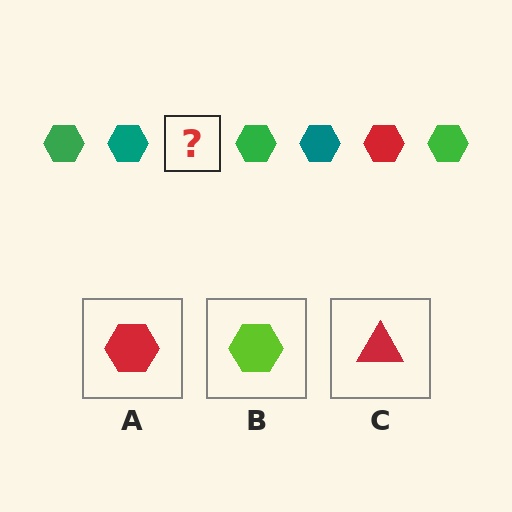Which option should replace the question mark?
Option A.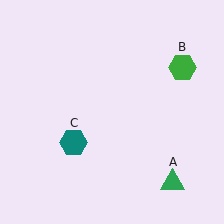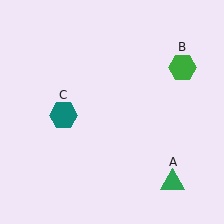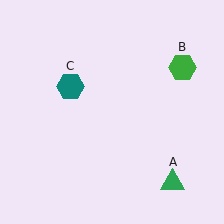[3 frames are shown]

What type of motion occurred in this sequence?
The teal hexagon (object C) rotated clockwise around the center of the scene.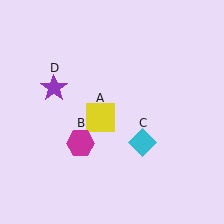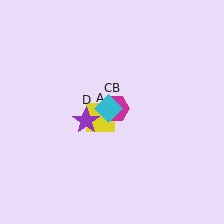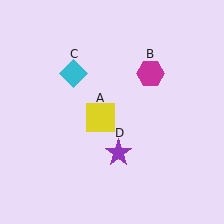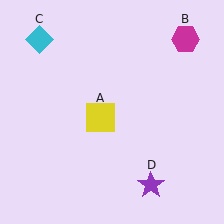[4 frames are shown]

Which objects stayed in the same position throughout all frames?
Yellow square (object A) remained stationary.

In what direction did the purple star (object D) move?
The purple star (object D) moved down and to the right.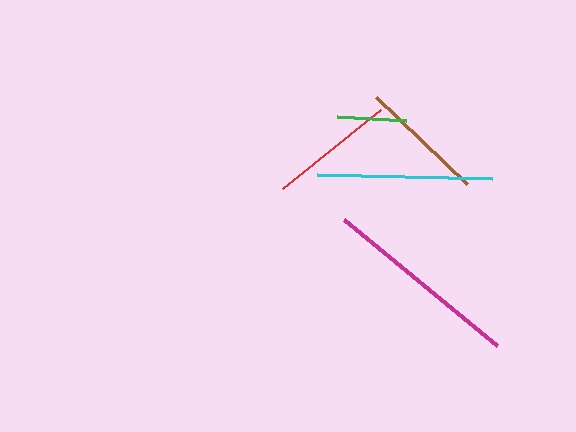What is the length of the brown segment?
The brown segment is approximately 126 pixels long.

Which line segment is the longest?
The magenta line is the longest at approximately 198 pixels.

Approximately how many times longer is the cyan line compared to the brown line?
The cyan line is approximately 1.4 times the length of the brown line.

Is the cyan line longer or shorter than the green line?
The cyan line is longer than the green line.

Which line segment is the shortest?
The green line is the shortest at approximately 69 pixels.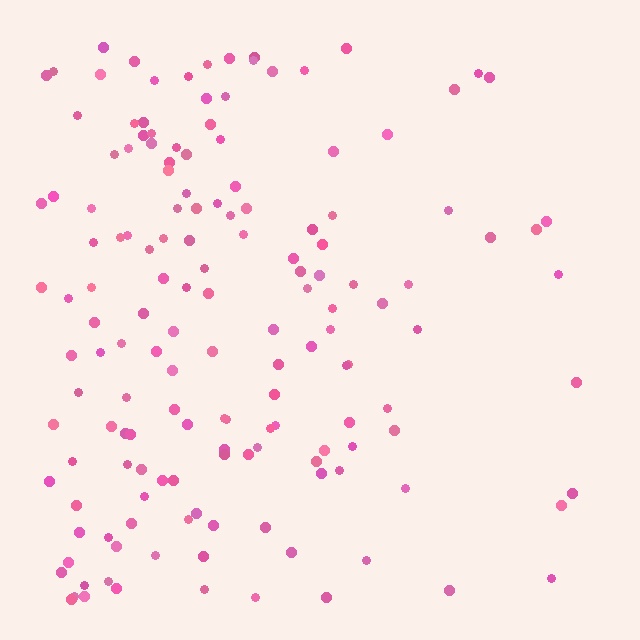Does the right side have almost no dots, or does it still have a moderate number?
Still a moderate number, just noticeably fewer than the left.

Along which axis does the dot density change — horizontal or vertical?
Horizontal.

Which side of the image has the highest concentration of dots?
The left.